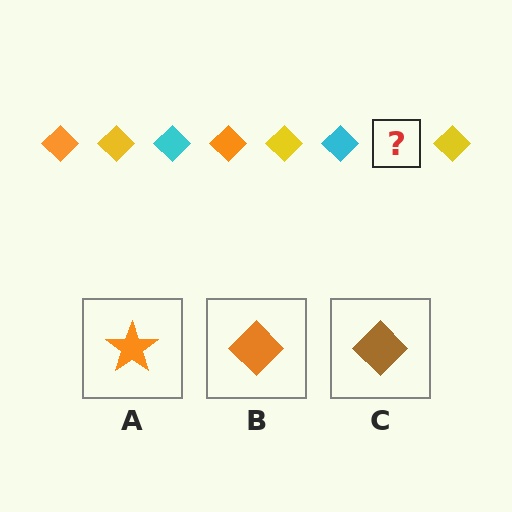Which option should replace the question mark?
Option B.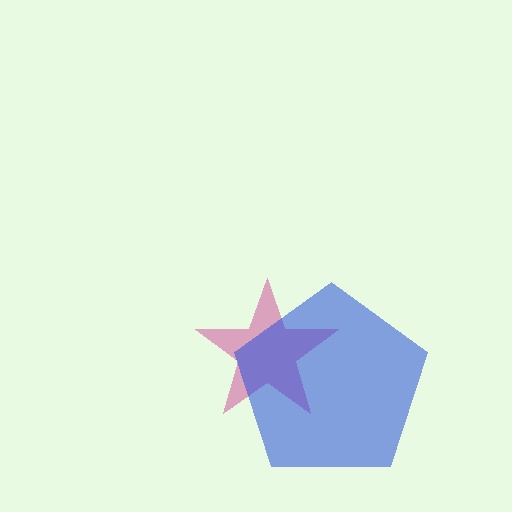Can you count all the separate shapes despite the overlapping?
Yes, there are 2 separate shapes.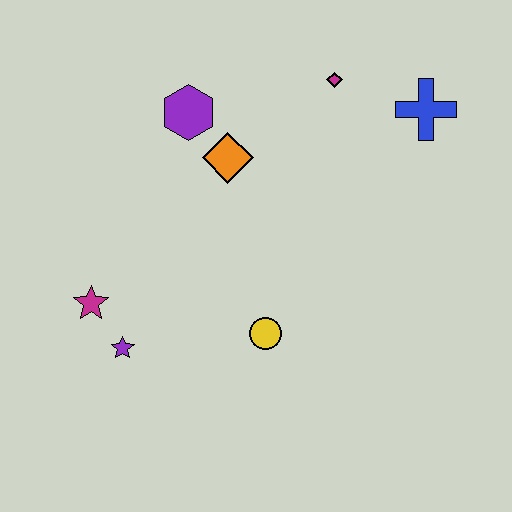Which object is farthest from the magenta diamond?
The purple star is farthest from the magenta diamond.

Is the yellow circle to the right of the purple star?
Yes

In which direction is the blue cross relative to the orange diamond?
The blue cross is to the right of the orange diamond.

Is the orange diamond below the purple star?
No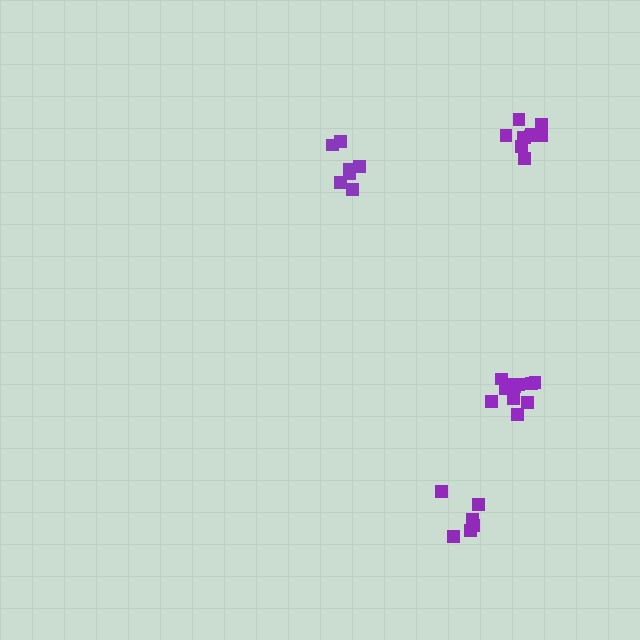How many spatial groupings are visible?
There are 4 spatial groupings.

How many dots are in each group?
Group 1: 11 dots, Group 2: 10 dots, Group 3: 6 dots, Group 4: 7 dots (34 total).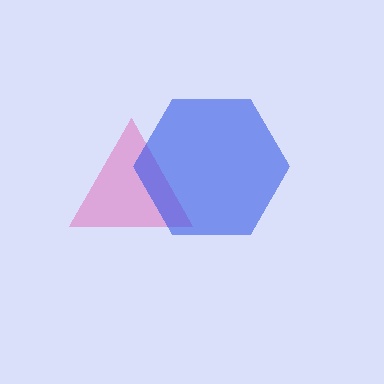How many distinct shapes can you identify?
There are 2 distinct shapes: a pink triangle, a blue hexagon.